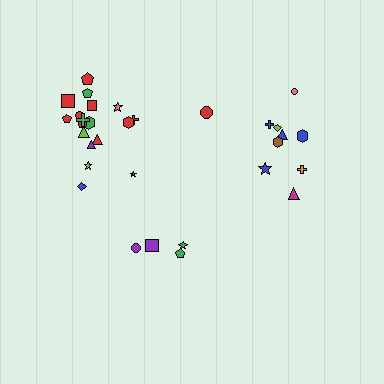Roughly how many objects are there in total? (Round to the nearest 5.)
Roughly 30 objects in total.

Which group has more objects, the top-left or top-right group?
The top-left group.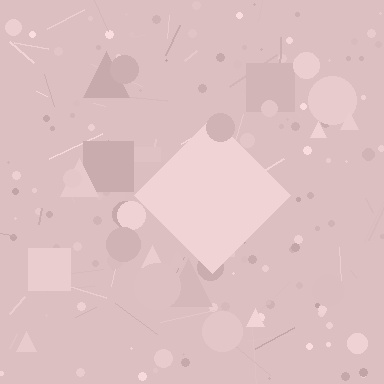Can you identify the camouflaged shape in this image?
The camouflaged shape is a diamond.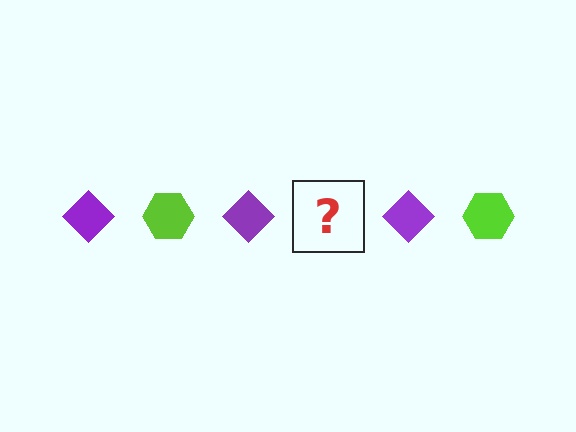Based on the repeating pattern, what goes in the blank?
The blank should be a lime hexagon.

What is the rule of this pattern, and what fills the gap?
The rule is that the pattern alternates between purple diamond and lime hexagon. The gap should be filled with a lime hexagon.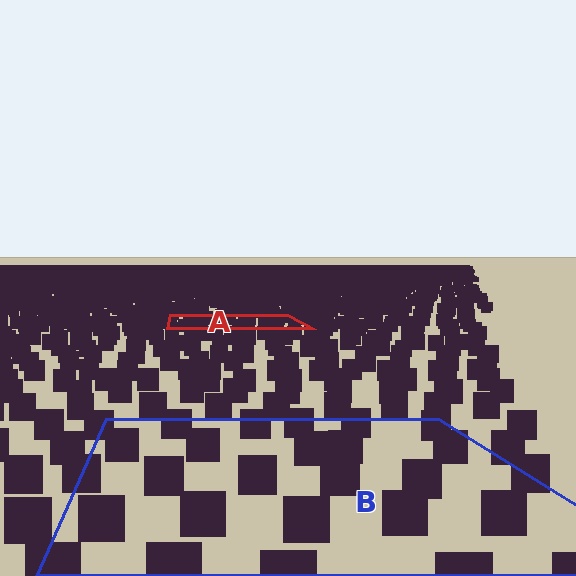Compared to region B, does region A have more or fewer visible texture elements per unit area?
Region A has more texture elements per unit area — they are packed more densely because it is farther away.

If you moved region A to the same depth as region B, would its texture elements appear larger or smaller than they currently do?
They would appear larger. At a closer depth, the same texture elements are projected at a bigger on-screen size.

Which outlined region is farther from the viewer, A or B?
Region A is farther from the viewer — the texture elements inside it appear smaller and more densely packed.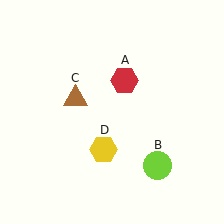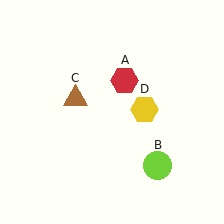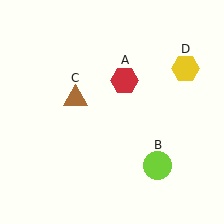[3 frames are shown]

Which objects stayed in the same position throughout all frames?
Red hexagon (object A) and lime circle (object B) and brown triangle (object C) remained stationary.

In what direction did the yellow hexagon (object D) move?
The yellow hexagon (object D) moved up and to the right.